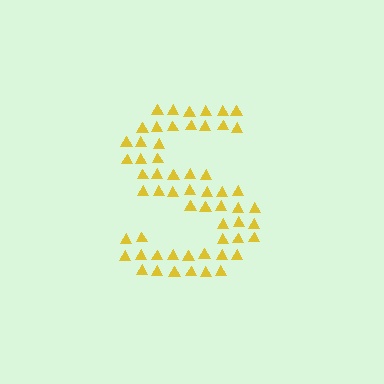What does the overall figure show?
The overall figure shows the letter S.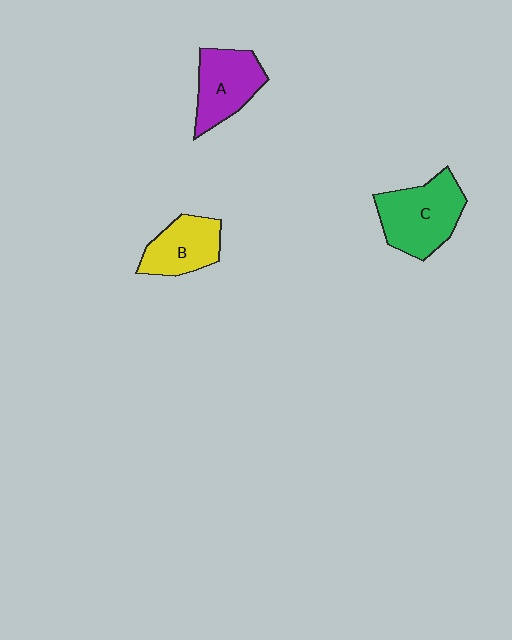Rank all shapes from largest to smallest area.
From largest to smallest: C (green), A (purple), B (yellow).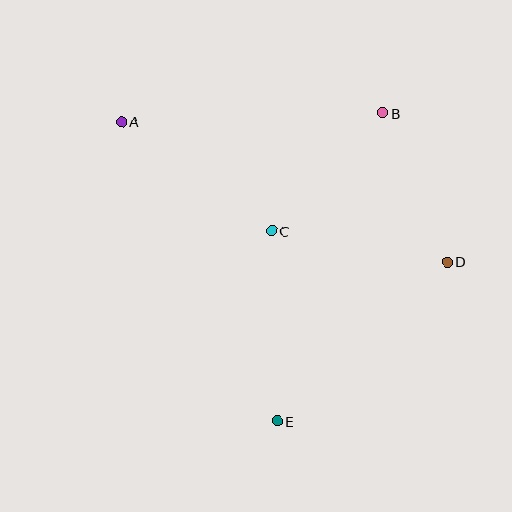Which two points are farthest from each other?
Points A and D are farthest from each other.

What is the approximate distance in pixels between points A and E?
The distance between A and E is approximately 337 pixels.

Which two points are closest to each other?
Points B and D are closest to each other.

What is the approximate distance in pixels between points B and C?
The distance between B and C is approximately 162 pixels.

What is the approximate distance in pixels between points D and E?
The distance between D and E is approximately 233 pixels.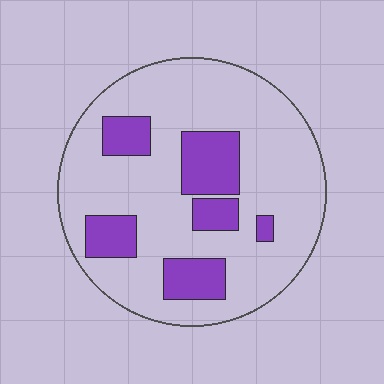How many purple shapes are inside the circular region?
6.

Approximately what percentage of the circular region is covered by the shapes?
Approximately 20%.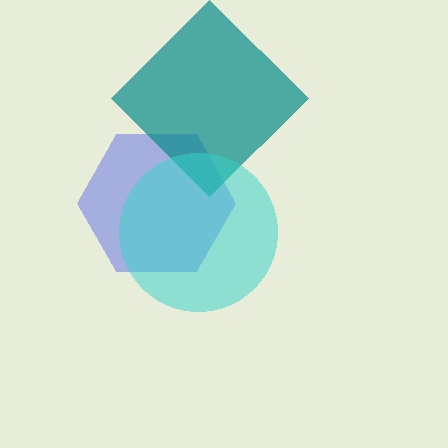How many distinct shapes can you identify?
There are 3 distinct shapes: a blue hexagon, a teal diamond, a cyan circle.